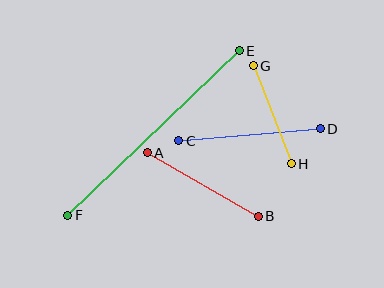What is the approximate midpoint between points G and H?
The midpoint is at approximately (272, 115) pixels.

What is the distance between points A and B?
The distance is approximately 128 pixels.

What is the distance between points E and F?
The distance is approximately 238 pixels.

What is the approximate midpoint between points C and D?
The midpoint is at approximately (250, 135) pixels.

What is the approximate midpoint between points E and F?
The midpoint is at approximately (153, 133) pixels.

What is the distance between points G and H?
The distance is approximately 105 pixels.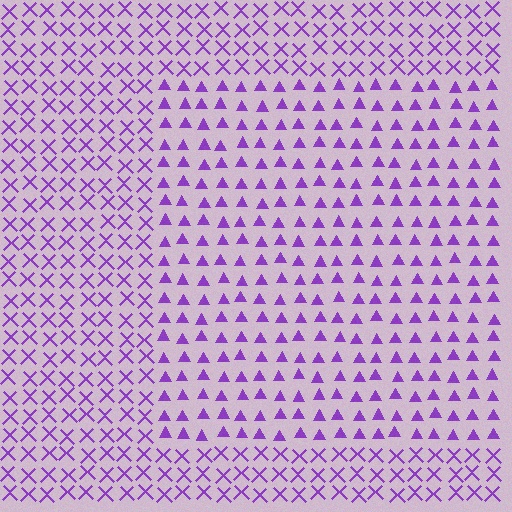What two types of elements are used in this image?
The image uses triangles inside the rectangle region and X marks outside it.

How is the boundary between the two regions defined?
The boundary is defined by a change in element shape: triangles inside vs. X marks outside. All elements share the same color and spacing.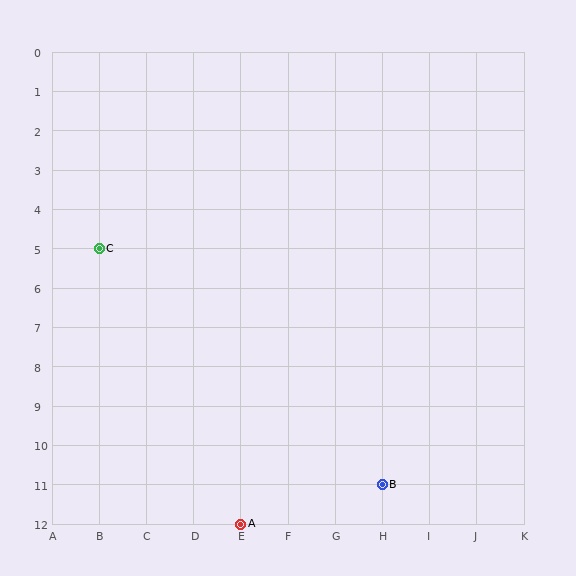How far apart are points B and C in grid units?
Points B and C are 6 columns and 6 rows apart (about 8.5 grid units diagonally).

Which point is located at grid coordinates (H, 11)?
Point B is at (H, 11).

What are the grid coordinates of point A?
Point A is at grid coordinates (E, 12).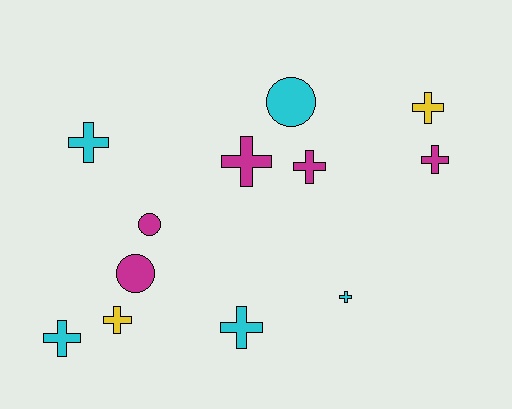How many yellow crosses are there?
There are 2 yellow crosses.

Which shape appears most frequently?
Cross, with 9 objects.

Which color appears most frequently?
Magenta, with 5 objects.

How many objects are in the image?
There are 12 objects.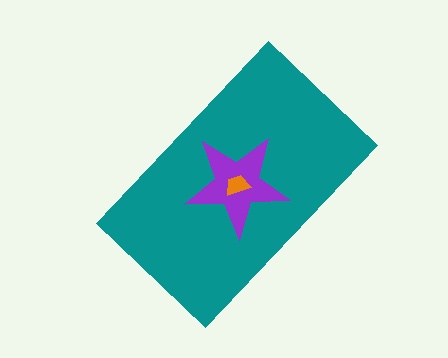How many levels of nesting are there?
3.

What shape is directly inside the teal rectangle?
The purple star.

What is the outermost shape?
The teal rectangle.